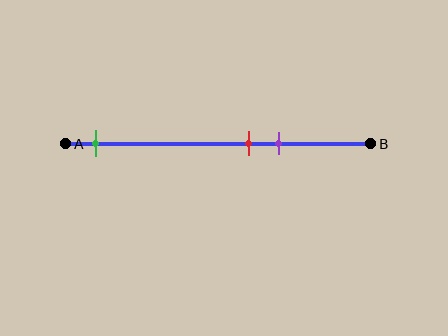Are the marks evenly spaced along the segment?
No, the marks are not evenly spaced.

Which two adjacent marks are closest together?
The red and purple marks are the closest adjacent pair.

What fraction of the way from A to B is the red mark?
The red mark is approximately 60% (0.6) of the way from A to B.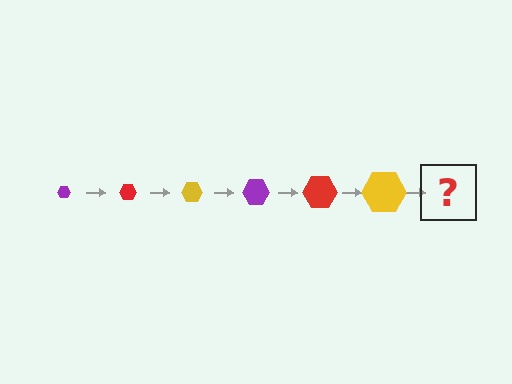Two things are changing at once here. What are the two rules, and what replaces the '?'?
The two rules are that the hexagon grows larger each step and the color cycles through purple, red, and yellow. The '?' should be a purple hexagon, larger than the previous one.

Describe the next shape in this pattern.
It should be a purple hexagon, larger than the previous one.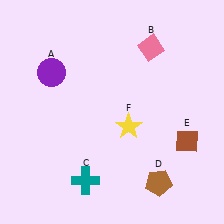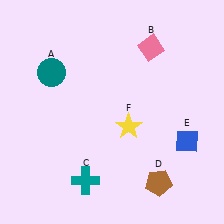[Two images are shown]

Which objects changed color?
A changed from purple to teal. E changed from brown to blue.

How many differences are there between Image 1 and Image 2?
There are 2 differences between the two images.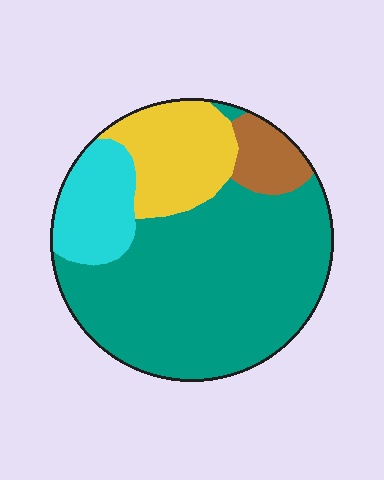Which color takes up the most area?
Teal, at roughly 60%.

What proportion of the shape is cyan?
Cyan takes up less than a sixth of the shape.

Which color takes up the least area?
Brown, at roughly 5%.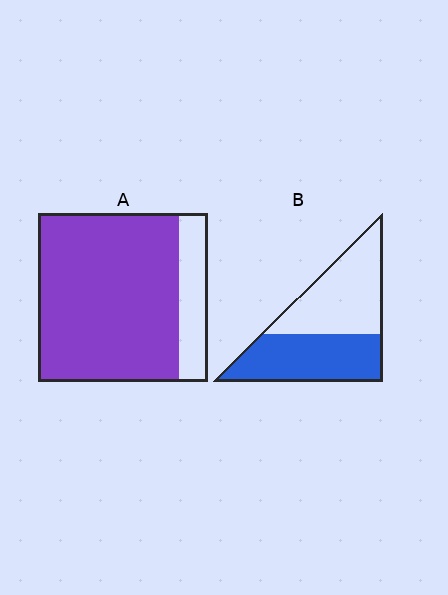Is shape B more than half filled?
Roughly half.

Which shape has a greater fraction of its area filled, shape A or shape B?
Shape A.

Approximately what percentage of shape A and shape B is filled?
A is approximately 85% and B is approximately 50%.